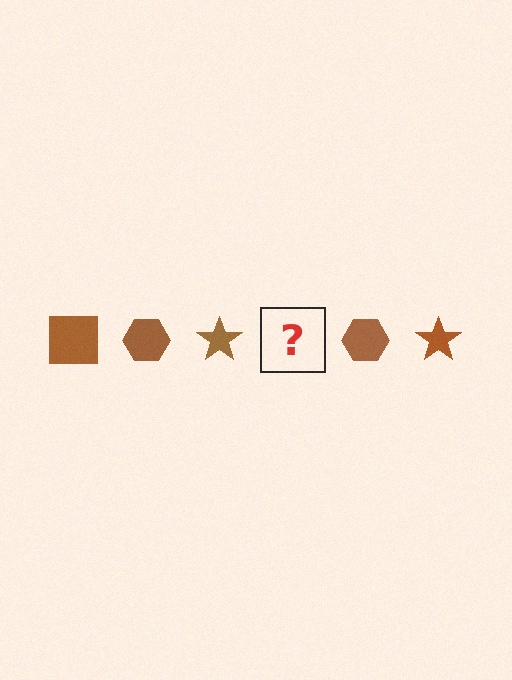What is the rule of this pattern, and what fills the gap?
The rule is that the pattern cycles through square, hexagon, star shapes in brown. The gap should be filled with a brown square.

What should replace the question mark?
The question mark should be replaced with a brown square.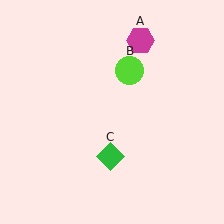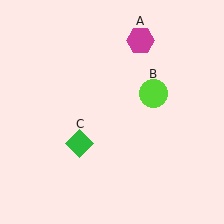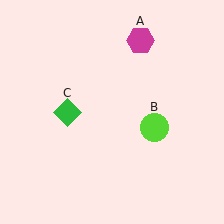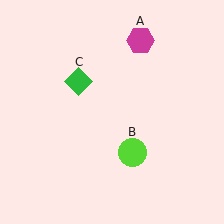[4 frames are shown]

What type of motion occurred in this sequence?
The lime circle (object B), green diamond (object C) rotated clockwise around the center of the scene.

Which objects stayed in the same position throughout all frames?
Magenta hexagon (object A) remained stationary.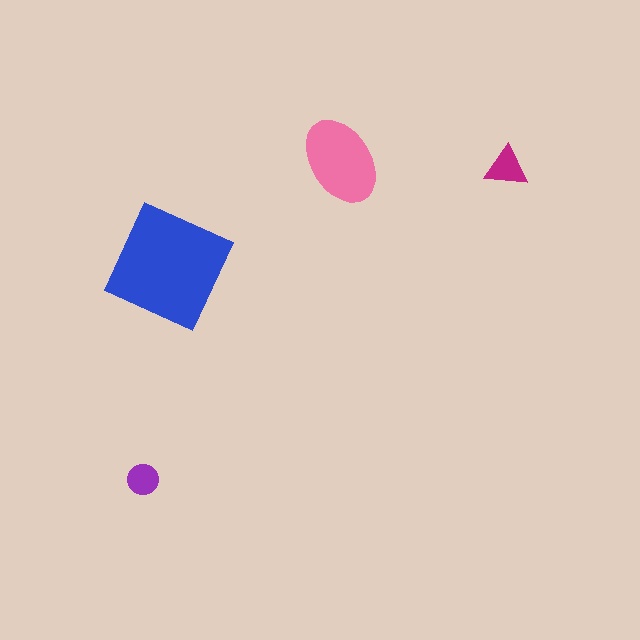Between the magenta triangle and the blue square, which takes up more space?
The blue square.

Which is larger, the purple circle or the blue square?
The blue square.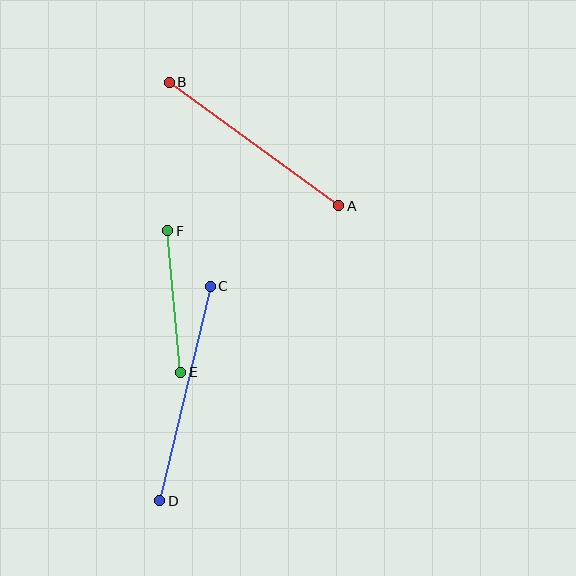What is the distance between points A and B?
The distance is approximately 210 pixels.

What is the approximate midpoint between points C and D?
The midpoint is at approximately (185, 394) pixels.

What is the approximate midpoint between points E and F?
The midpoint is at approximately (174, 301) pixels.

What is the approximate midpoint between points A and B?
The midpoint is at approximately (254, 144) pixels.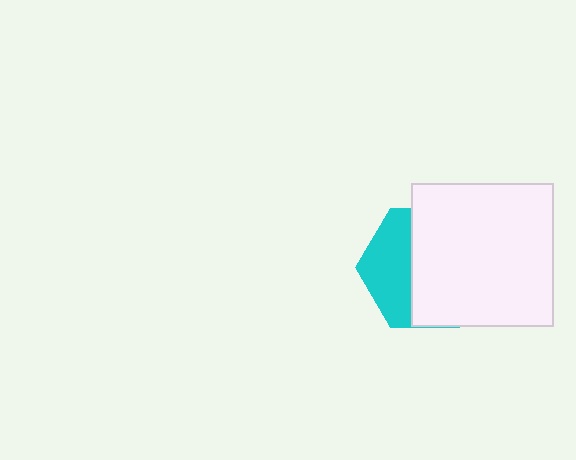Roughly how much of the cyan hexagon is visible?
A small part of it is visible (roughly 37%).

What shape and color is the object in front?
The object in front is a white square.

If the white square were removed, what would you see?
You would see the complete cyan hexagon.